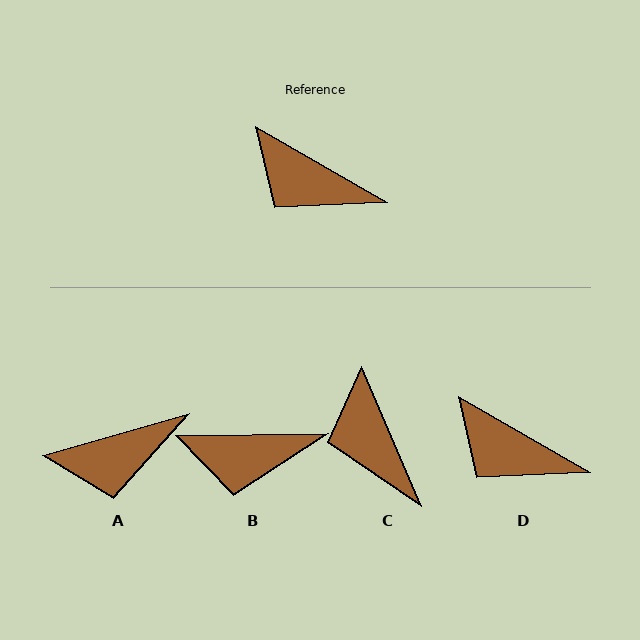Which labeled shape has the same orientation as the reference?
D.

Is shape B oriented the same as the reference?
No, it is off by about 31 degrees.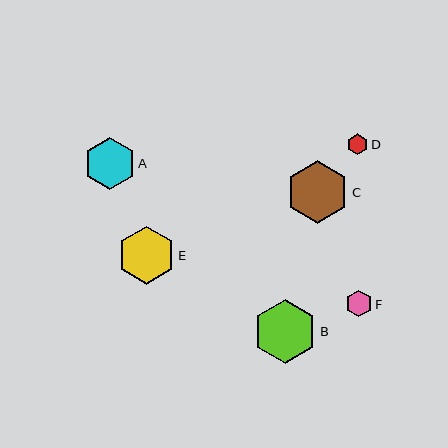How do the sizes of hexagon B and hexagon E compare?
Hexagon B and hexagon E are approximately the same size.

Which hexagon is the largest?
Hexagon B is the largest with a size of approximately 63 pixels.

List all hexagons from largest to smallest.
From largest to smallest: B, C, E, A, F, D.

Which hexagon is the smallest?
Hexagon D is the smallest with a size of approximately 21 pixels.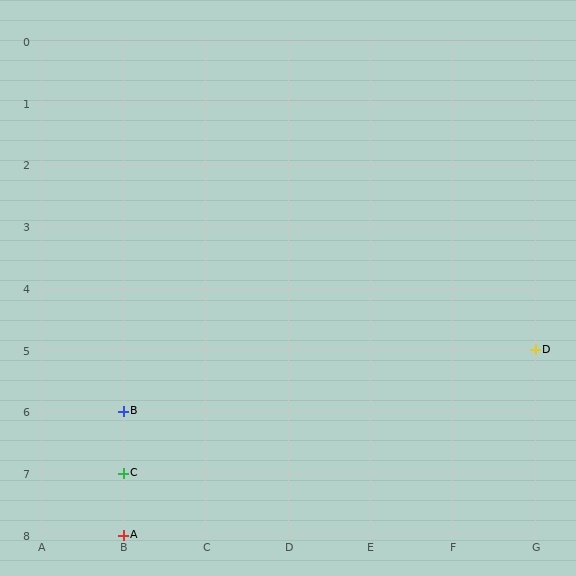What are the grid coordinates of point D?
Point D is at grid coordinates (G, 5).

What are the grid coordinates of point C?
Point C is at grid coordinates (B, 7).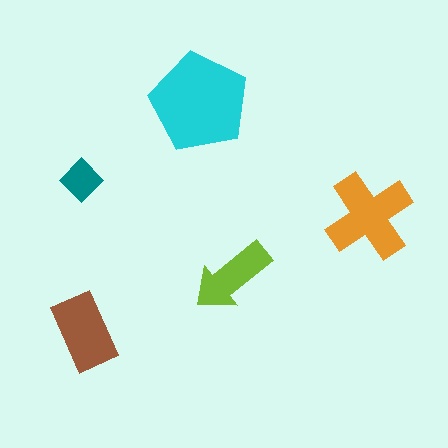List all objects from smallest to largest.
The teal diamond, the lime arrow, the brown rectangle, the orange cross, the cyan pentagon.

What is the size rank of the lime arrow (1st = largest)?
4th.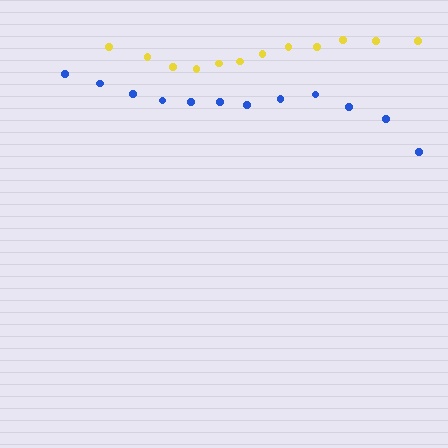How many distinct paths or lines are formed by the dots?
There are 2 distinct paths.